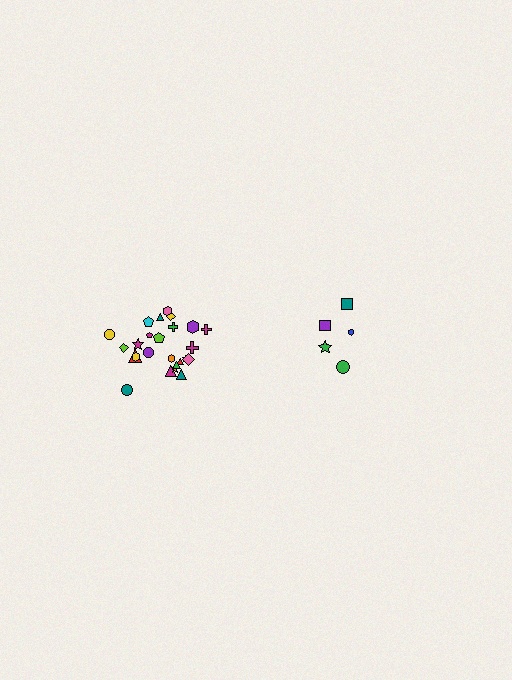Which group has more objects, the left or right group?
The left group.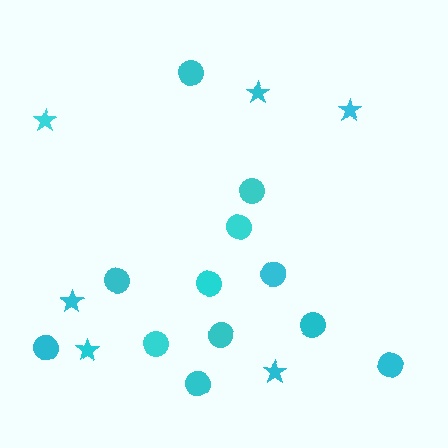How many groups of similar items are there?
There are 2 groups: one group of circles (12) and one group of stars (6).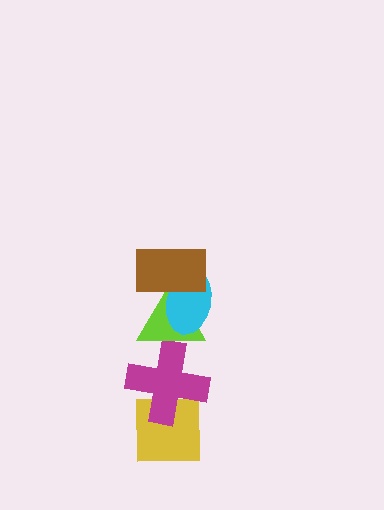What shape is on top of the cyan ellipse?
The brown rectangle is on top of the cyan ellipse.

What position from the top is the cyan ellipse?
The cyan ellipse is 2nd from the top.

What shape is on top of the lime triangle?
The cyan ellipse is on top of the lime triangle.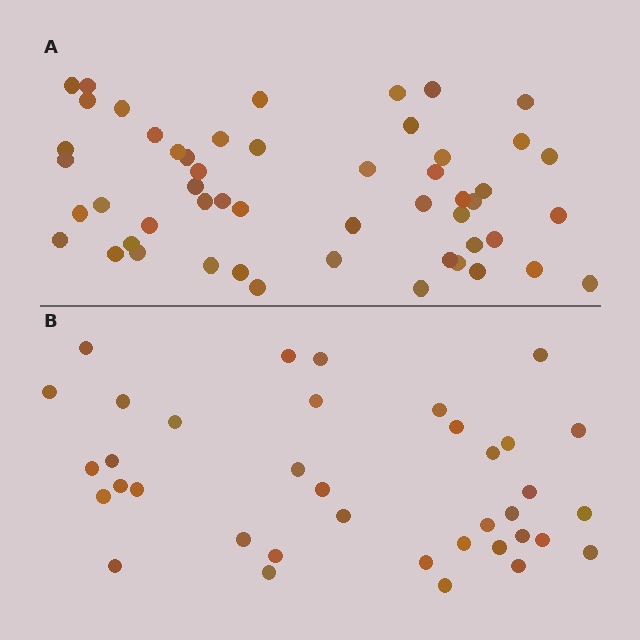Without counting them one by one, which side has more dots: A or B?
Region A (the top region) has more dots.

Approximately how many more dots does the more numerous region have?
Region A has approximately 15 more dots than region B.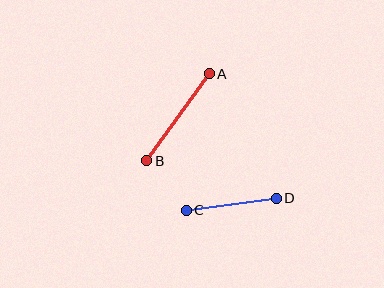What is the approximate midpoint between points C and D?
The midpoint is at approximately (231, 204) pixels.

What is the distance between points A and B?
The distance is approximately 107 pixels.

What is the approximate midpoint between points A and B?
The midpoint is at approximately (178, 117) pixels.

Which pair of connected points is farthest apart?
Points A and B are farthest apart.